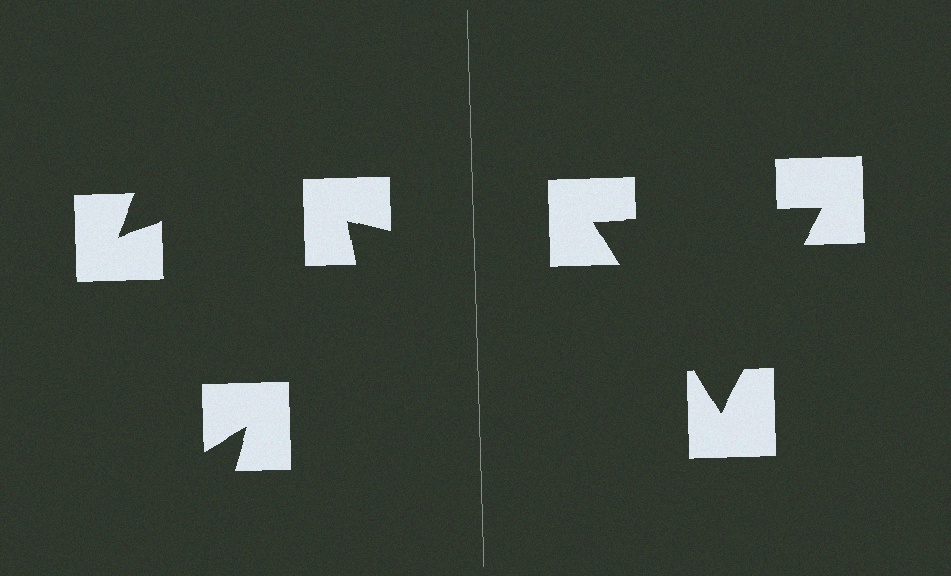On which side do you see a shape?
An illusory triangle appears on the right side. On the left side the wedge cuts are rotated, so no coherent shape forms.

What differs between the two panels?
The notched squares are positioned identically on both sides; only the wedge orientations differ. On the right they align to a triangle; on the left they are misaligned.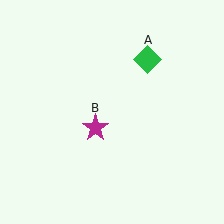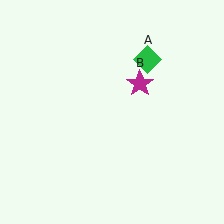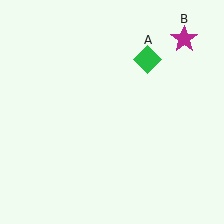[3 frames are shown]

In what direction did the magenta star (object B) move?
The magenta star (object B) moved up and to the right.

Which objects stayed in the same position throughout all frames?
Green diamond (object A) remained stationary.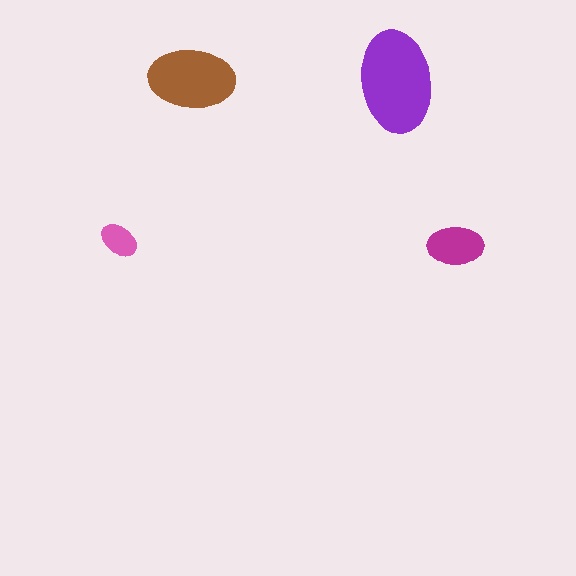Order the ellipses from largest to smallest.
the purple one, the brown one, the magenta one, the pink one.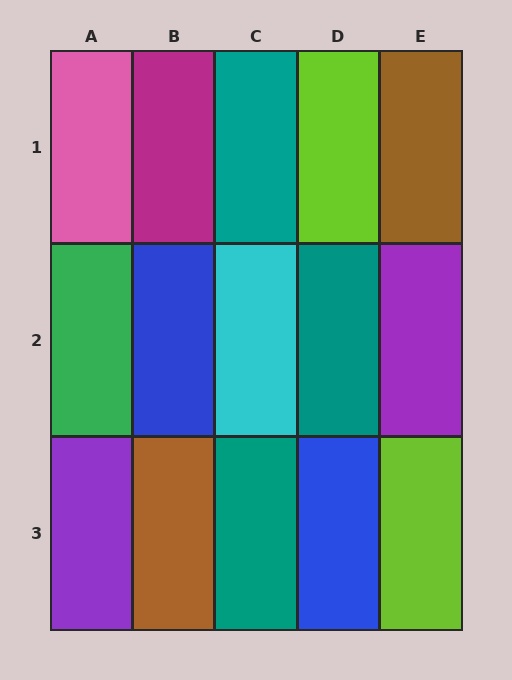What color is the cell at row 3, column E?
Lime.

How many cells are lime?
2 cells are lime.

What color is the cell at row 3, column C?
Teal.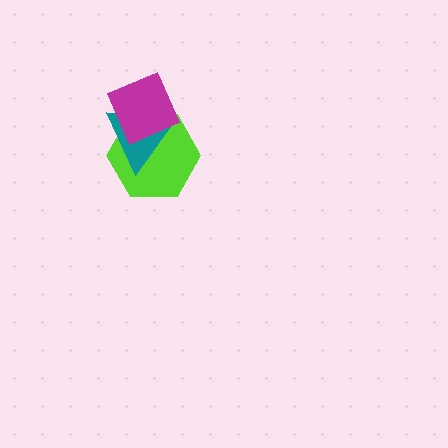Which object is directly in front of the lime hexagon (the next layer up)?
The teal triangle is directly in front of the lime hexagon.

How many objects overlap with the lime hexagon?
2 objects overlap with the lime hexagon.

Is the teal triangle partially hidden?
Yes, it is partially covered by another shape.